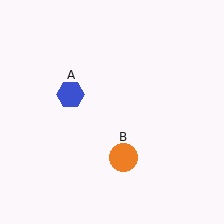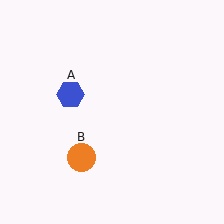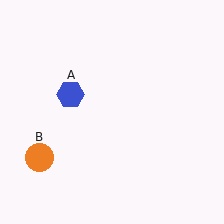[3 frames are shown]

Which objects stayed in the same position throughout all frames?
Blue hexagon (object A) remained stationary.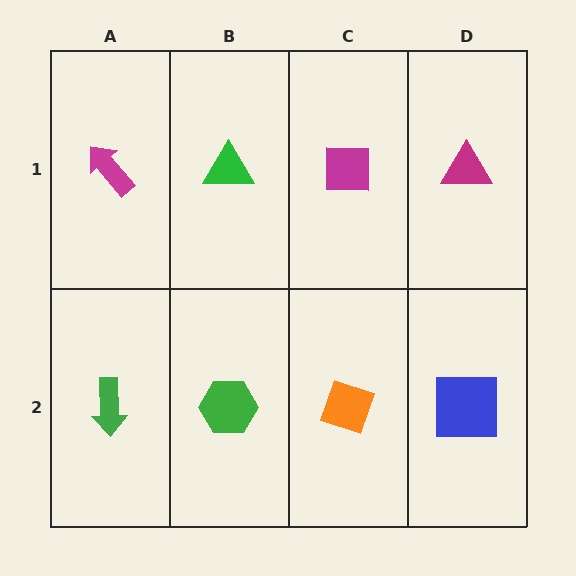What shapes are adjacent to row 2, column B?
A green triangle (row 1, column B), a green arrow (row 2, column A), an orange diamond (row 2, column C).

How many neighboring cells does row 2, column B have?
3.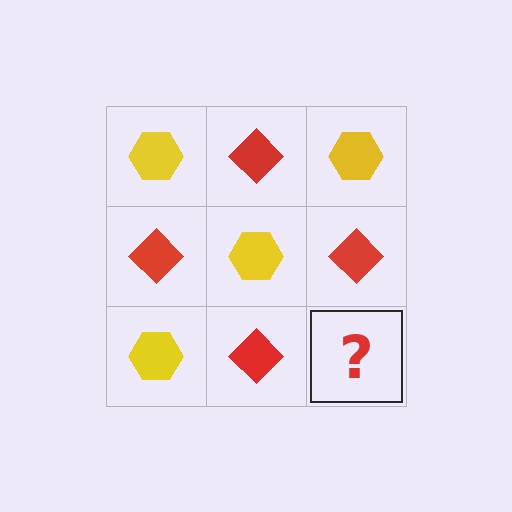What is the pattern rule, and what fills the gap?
The rule is that it alternates yellow hexagon and red diamond in a checkerboard pattern. The gap should be filled with a yellow hexagon.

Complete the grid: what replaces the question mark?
The question mark should be replaced with a yellow hexagon.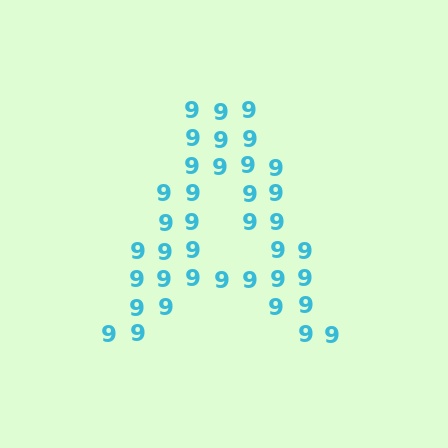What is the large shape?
The large shape is the letter A.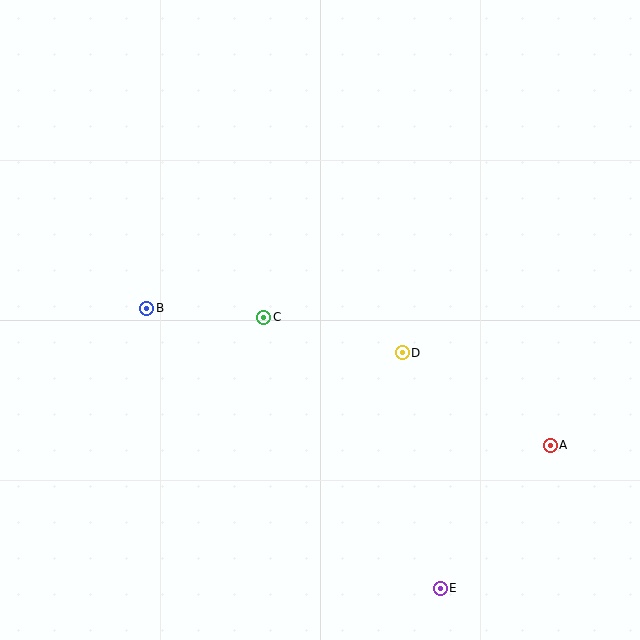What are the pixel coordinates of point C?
Point C is at (264, 317).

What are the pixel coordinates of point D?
Point D is at (402, 353).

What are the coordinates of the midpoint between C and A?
The midpoint between C and A is at (407, 381).